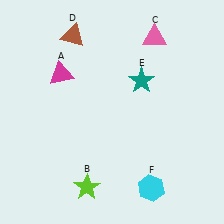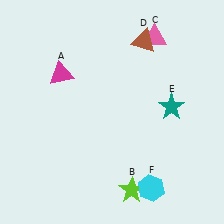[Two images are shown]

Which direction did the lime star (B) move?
The lime star (B) moved right.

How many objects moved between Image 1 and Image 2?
3 objects moved between the two images.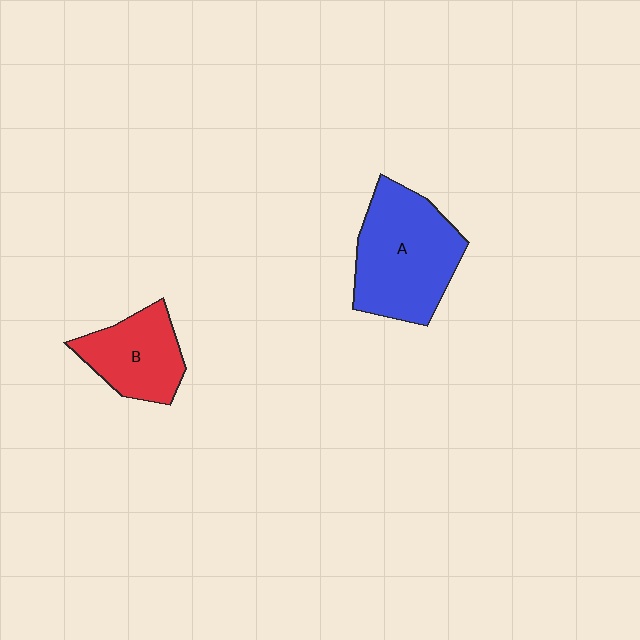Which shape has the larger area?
Shape A (blue).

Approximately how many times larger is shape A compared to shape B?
Approximately 1.6 times.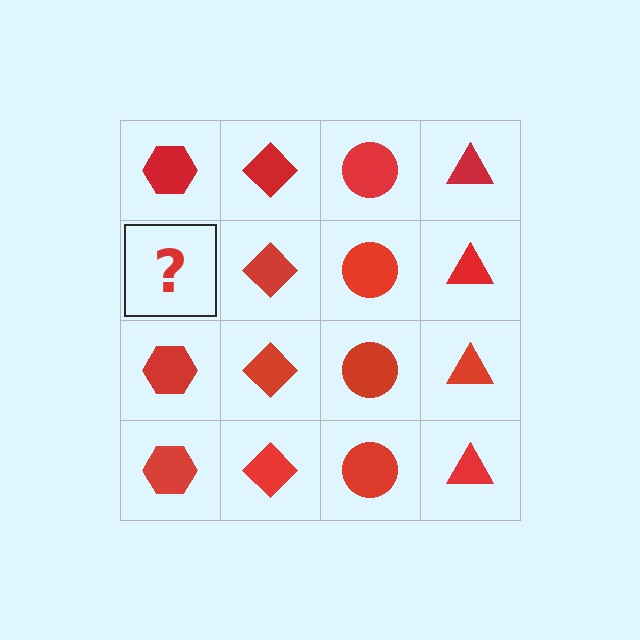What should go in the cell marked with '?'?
The missing cell should contain a red hexagon.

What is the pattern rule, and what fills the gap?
The rule is that each column has a consistent shape. The gap should be filled with a red hexagon.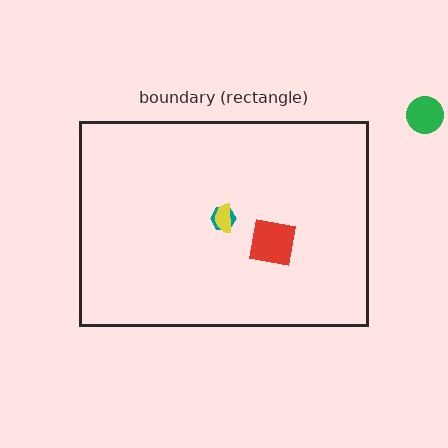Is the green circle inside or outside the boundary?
Outside.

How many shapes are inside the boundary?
3 inside, 1 outside.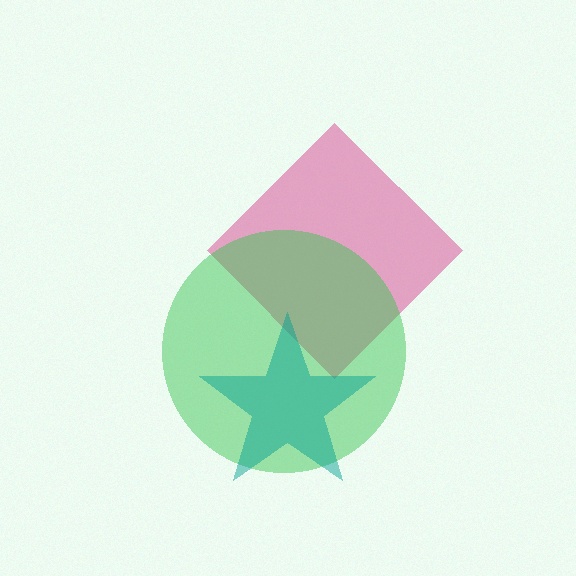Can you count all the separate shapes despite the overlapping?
Yes, there are 3 separate shapes.